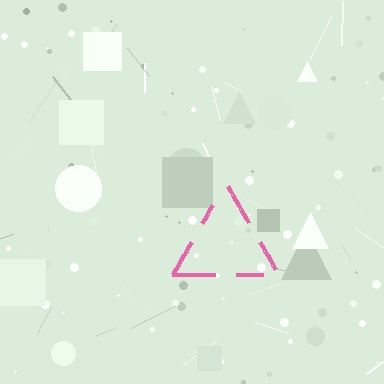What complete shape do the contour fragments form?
The contour fragments form a triangle.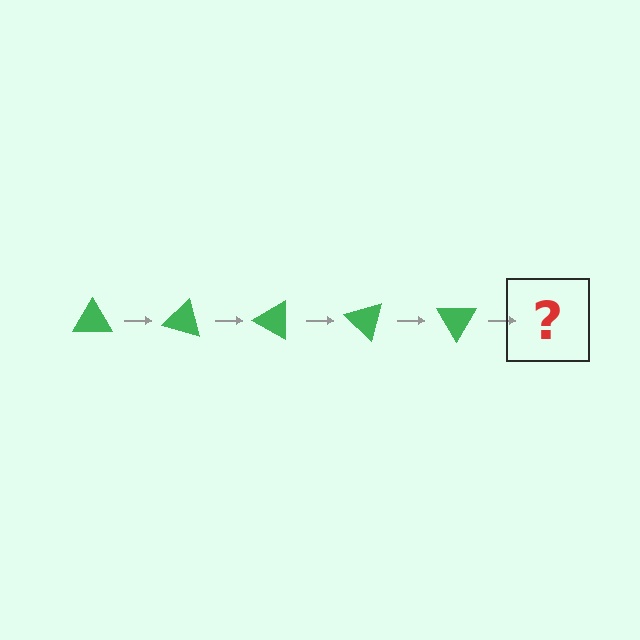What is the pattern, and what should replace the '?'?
The pattern is that the triangle rotates 15 degrees each step. The '?' should be a green triangle rotated 75 degrees.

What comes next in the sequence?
The next element should be a green triangle rotated 75 degrees.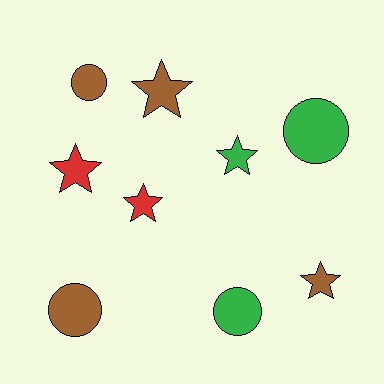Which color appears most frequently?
Brown, with 4 objects.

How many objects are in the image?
There are 9 objects.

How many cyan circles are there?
There are no cyan circles.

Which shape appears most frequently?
Star, with 5 objects.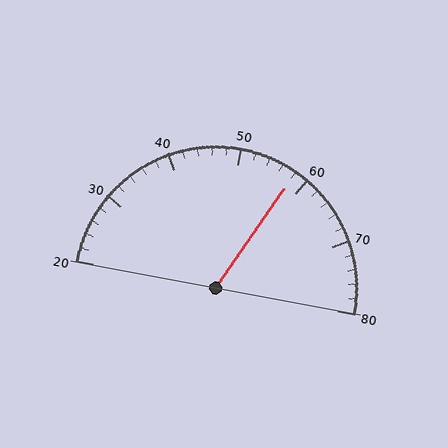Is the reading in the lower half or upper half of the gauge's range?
The reading is in the upper half of the range (20 to 80).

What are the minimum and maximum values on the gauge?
The gauge ranges from 20 to 80.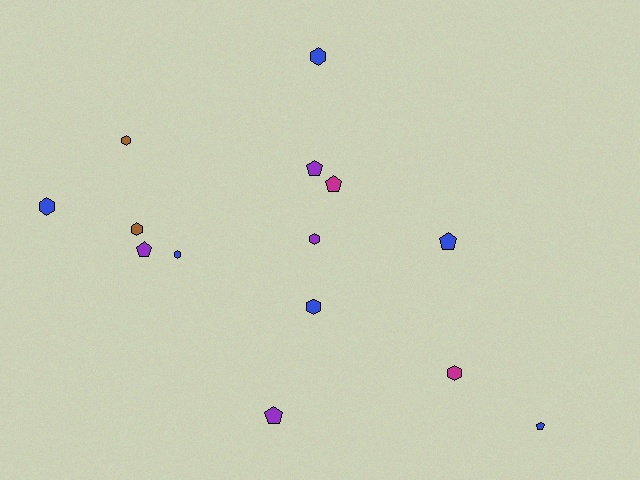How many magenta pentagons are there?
There is 1 magenta pentagon.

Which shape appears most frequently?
Hexagon, with 8 objects.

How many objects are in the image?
There are 14 objects.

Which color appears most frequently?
Blue, with 6 objects.